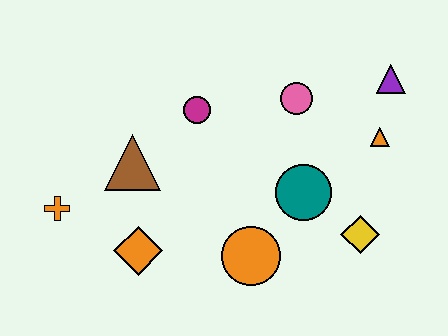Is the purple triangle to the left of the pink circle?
No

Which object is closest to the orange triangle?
The purple triangle is closest to the orange triangle.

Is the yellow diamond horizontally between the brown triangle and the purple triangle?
Yes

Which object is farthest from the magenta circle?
The yellow diamond is farthest from the magenta circle.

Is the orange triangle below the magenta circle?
Yes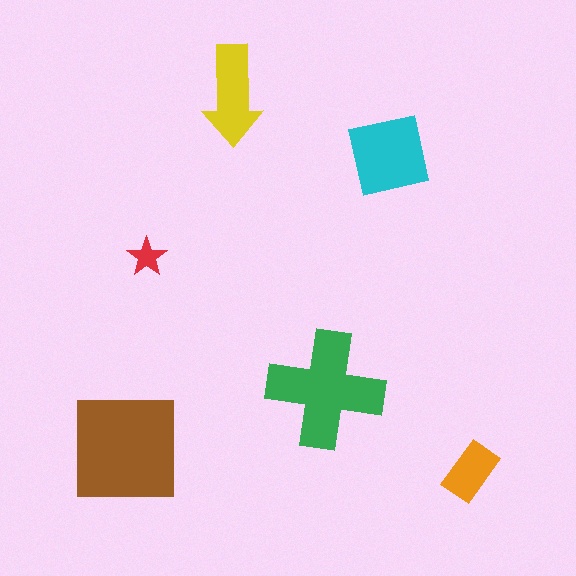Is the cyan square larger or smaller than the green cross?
Smaller.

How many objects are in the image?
There are 6 objects in the image.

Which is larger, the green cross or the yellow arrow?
The green cross.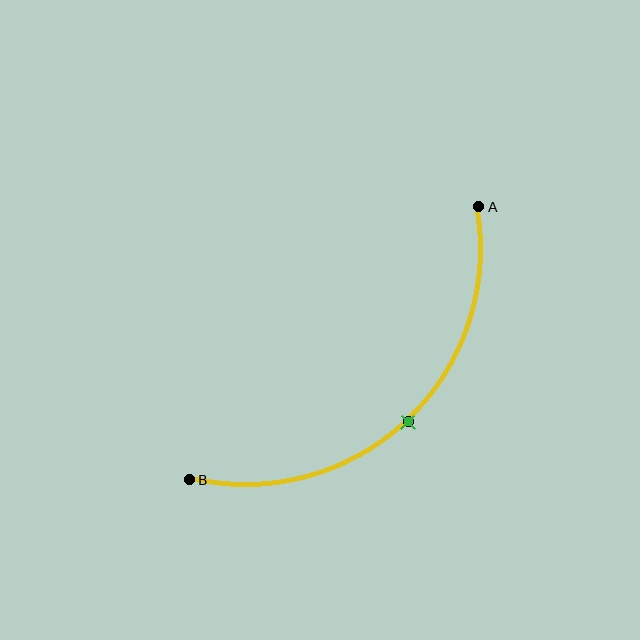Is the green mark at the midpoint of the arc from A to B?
Yes. The green mark lies on the arc at equal arc-length from both A and B — it is the arc midpoint.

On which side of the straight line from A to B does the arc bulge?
The arc bulges below and to the right of the straight line connecting A and B.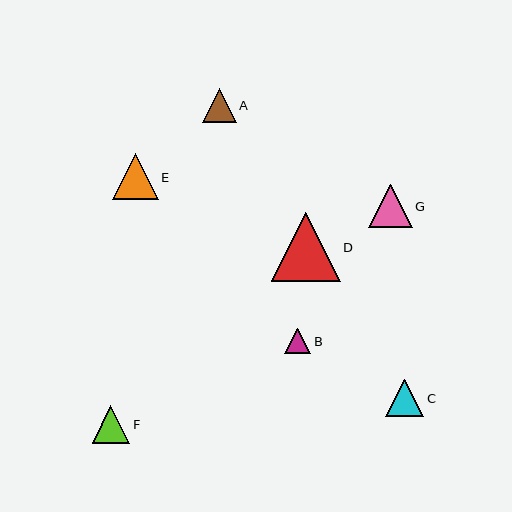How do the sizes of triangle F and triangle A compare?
Triangle F and triangle A are approximately the same size.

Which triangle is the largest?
Triangle D is the largest with a size of approximately 69 pixels.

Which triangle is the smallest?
Triangle B is the smallest with a size of approximately 26 pixels.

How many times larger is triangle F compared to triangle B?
Triangle F is approximately 1.5 times the size of triangle B.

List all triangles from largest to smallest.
From largest to smallest: D, E, G, C, F, A, B.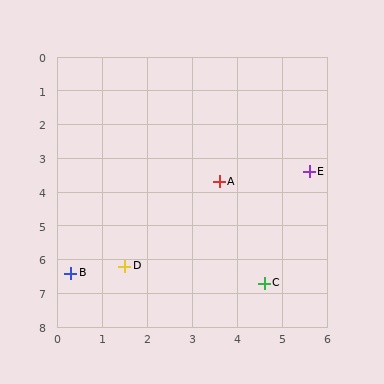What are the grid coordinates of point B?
Point B is at approximately (0.3, 6.4).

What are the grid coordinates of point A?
Point A is at approximately (3.6, 3.7).